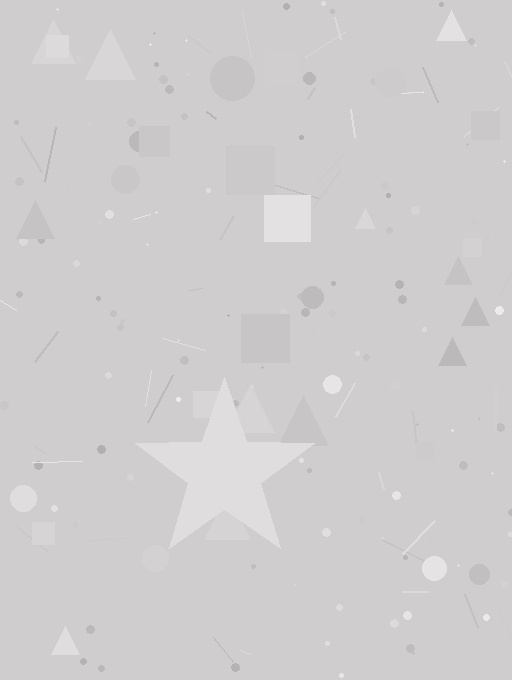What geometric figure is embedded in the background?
A star is embedded in the background.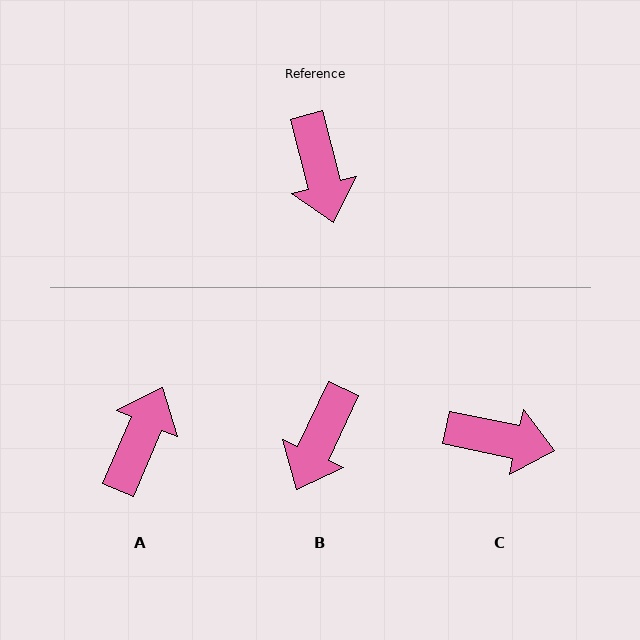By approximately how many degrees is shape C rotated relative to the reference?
Approximately 64 degrees counter-clockwise.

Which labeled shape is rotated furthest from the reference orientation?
A, about 142 degrees away.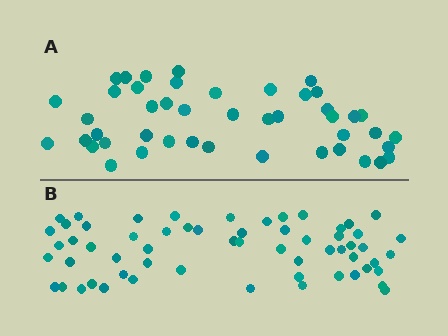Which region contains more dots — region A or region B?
Region B (the bottom region) has more dots.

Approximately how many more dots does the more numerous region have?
Region B has approximately 15 more dots than region A.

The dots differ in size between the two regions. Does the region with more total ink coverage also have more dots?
No. Region A has more total ink coverage because its dots are larger, but region B actually contains more individual dots. Total area can be misleading — the number of items is what matters here.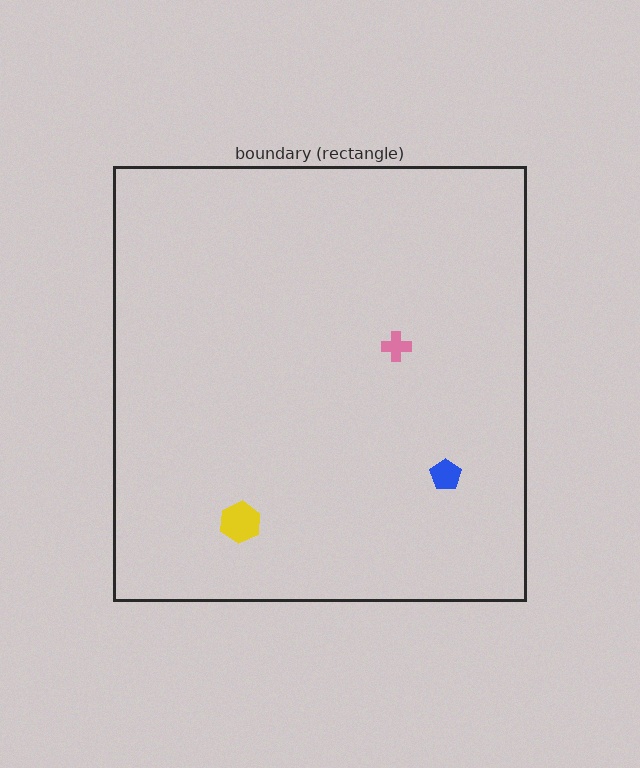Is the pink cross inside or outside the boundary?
Inside.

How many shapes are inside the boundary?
3 inside, 0 outside.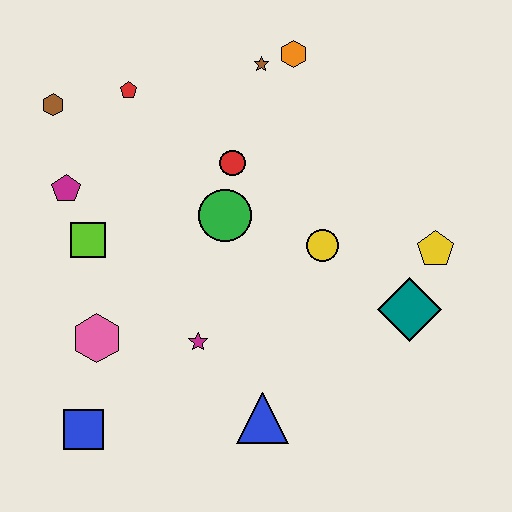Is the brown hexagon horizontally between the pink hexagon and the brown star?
No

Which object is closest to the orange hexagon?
The brown star is closest to the orange hexagon.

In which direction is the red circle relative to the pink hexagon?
The red circle is above the pink hexagon.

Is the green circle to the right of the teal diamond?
No